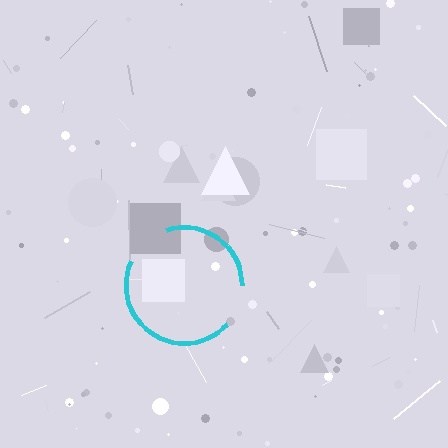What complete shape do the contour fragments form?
The contour fragments form a circle.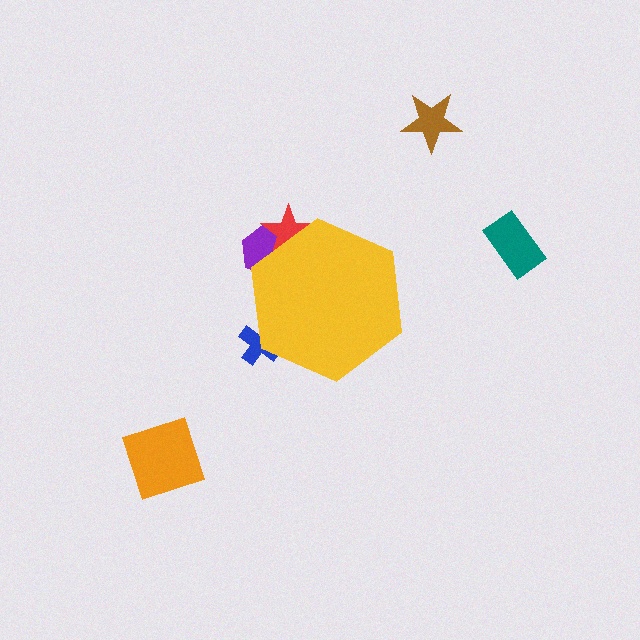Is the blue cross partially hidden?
Yes, the blue cross is partially hidden behind the yellow hexagon.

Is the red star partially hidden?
Yes, the red star is partially hidden behind the yellow hexagon.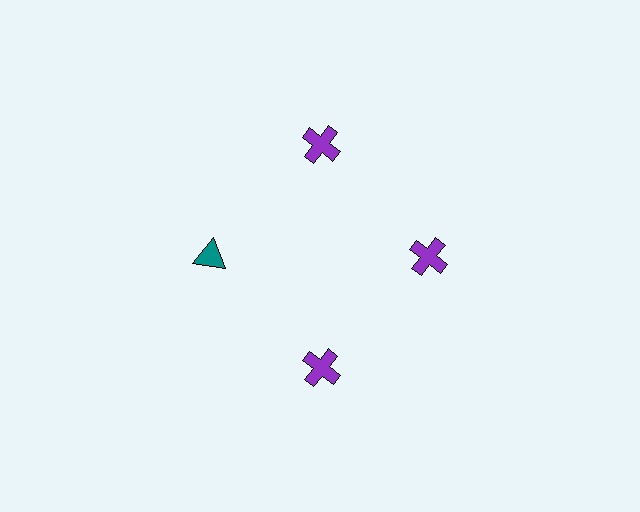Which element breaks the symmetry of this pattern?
The teal triangle at roughly the 9 o'clock position breaks the symmetry. All other shapes are purple crosses.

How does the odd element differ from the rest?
It differs in both color (teal instead of purple) and shape (triangle instead of cross).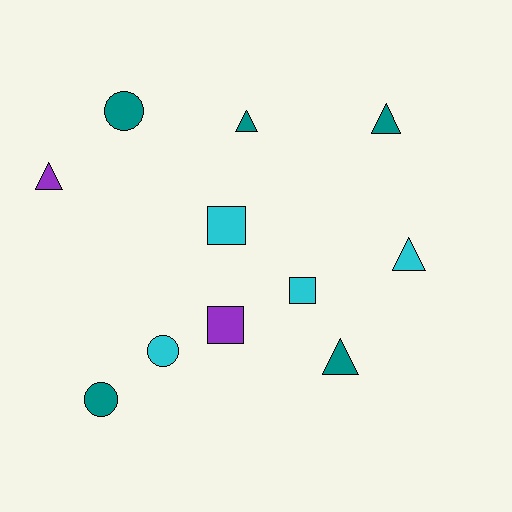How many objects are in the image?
There are 11 objects.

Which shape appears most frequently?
Triangle, with 5 objects.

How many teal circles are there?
There are 2 teal circles.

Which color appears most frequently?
Teal, with 5 objects.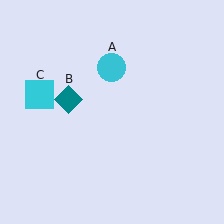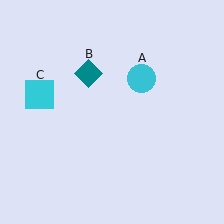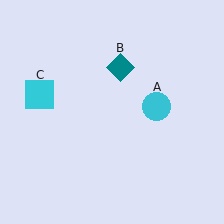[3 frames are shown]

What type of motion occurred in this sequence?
The cyan circle (object A), teal diamond (object B) rotated clockwise around the center of the scene.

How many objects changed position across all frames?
2 objects changed position: cyan circle (object A), teal diamond (object B).